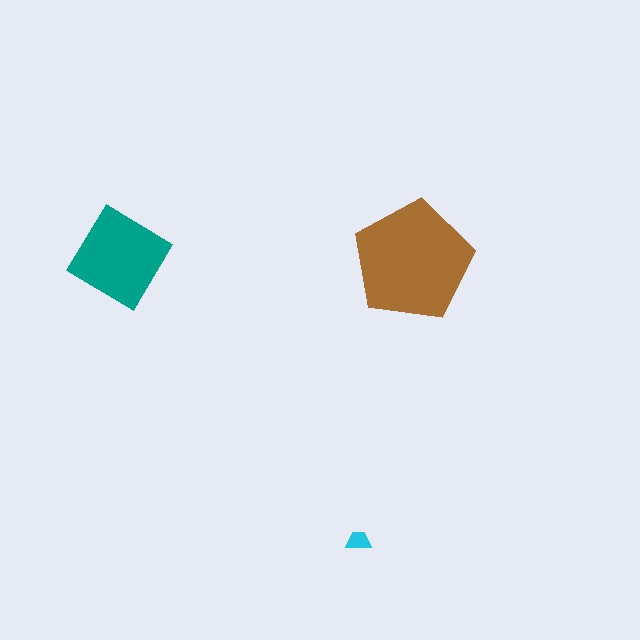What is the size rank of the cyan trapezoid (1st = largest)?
3rd.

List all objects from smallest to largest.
The cyan trapezoid, the teal diamond, the brown pentagon.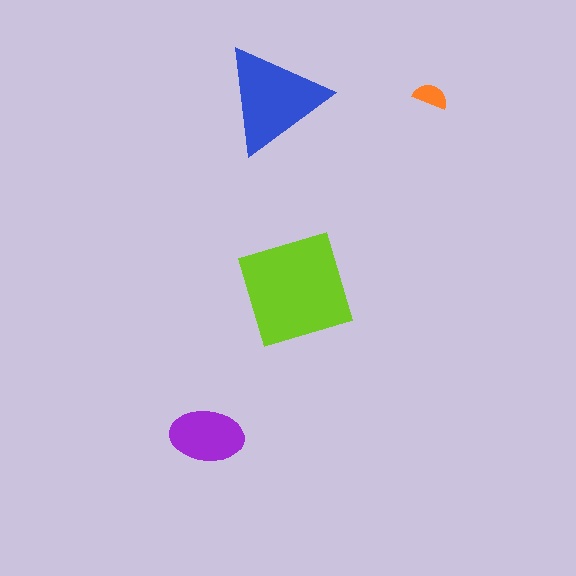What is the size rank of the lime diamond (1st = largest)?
1st.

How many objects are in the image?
There are 4 objects in the image.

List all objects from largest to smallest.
The lime diamond, the blue triangle, the purple ellipse, the orange semicircle.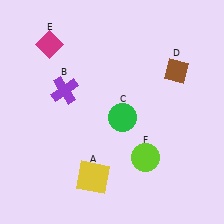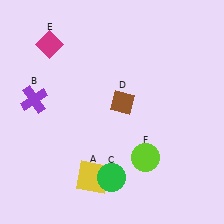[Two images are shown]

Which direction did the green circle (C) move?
The green circle (C) moved down.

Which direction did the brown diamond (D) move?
The brown diamond (D) moved left.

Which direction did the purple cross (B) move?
The purple cross (B) moved left.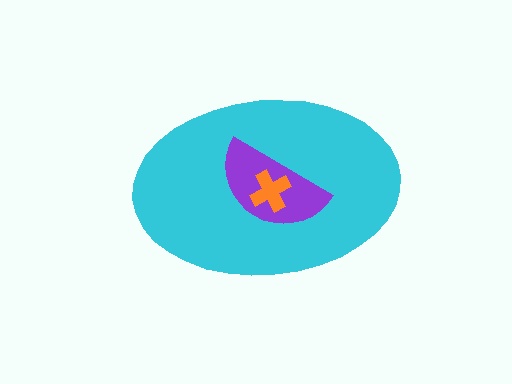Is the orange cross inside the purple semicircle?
Yes.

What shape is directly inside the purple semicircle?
The orange cross.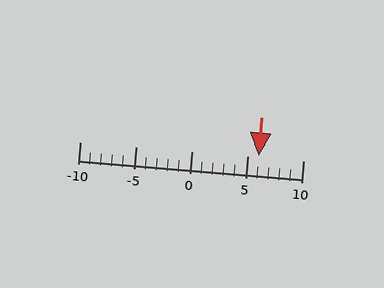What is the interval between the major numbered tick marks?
The major tick marks are spaced 5 units apart.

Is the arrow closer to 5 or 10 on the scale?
The arrow is closer to 5.